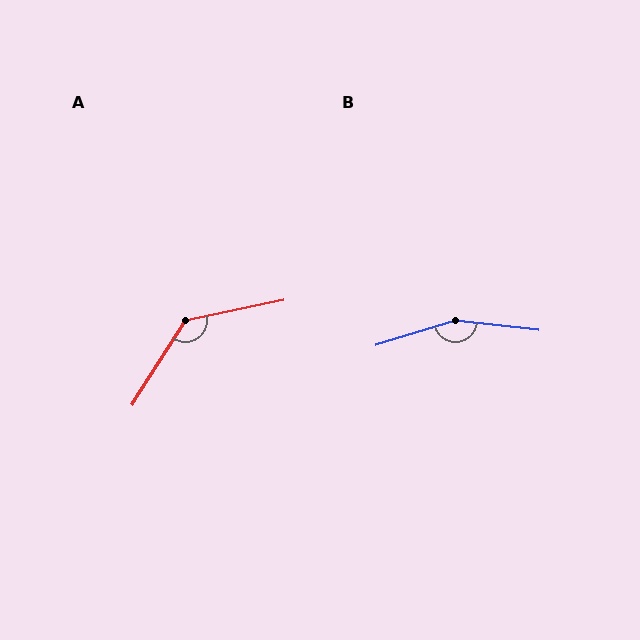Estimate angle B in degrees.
Approximately 156 degrees.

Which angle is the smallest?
A, at approximately 134 degrees.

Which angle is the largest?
B, at approximately 156 degrees.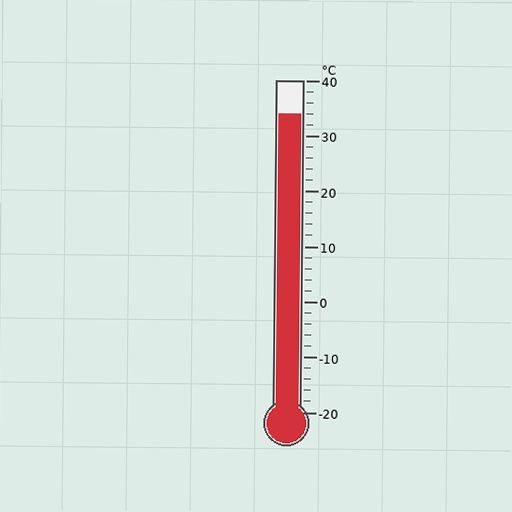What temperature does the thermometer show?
The thermometer shows approximately 34°C.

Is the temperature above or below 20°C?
The temperature is above 20°C.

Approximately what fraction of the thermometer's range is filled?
The thermometer is filled to approximately 90% of its range.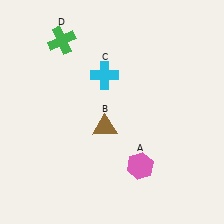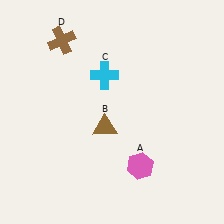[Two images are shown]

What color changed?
The cross (D) changed from green in Image 1 to brown in Image 2.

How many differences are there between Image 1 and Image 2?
There is 1 difference between the two images.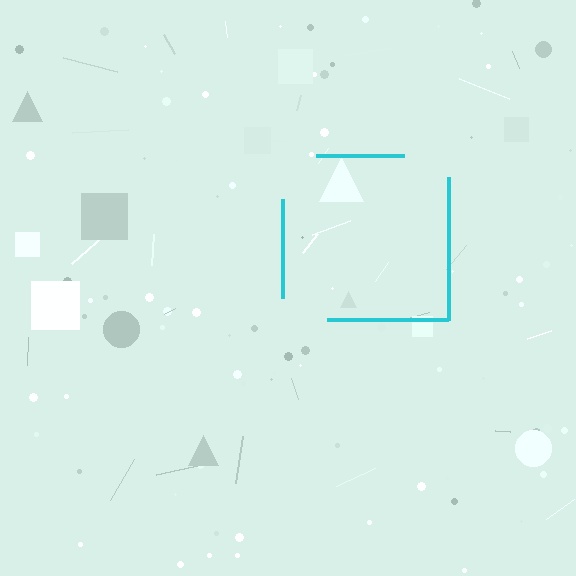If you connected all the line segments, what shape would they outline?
They would outline a square.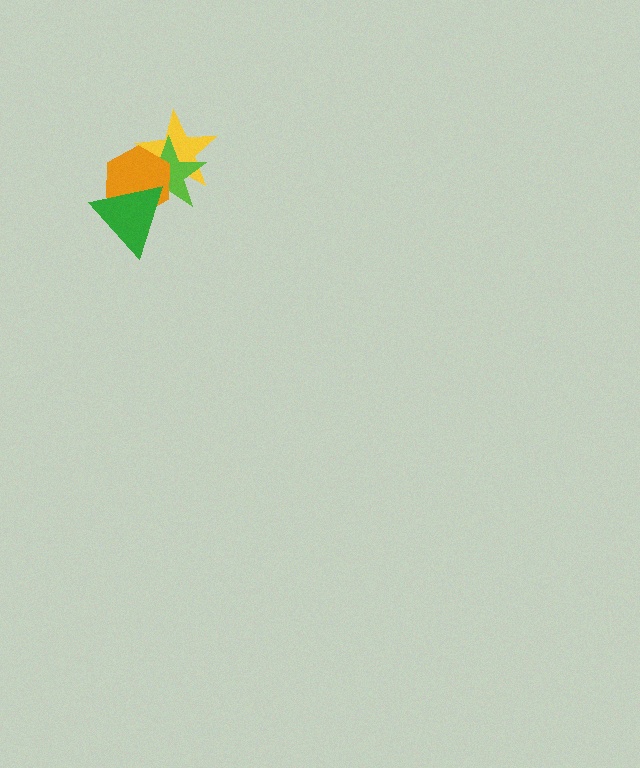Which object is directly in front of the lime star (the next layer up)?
The orange hexagon is directly in front of the lime star.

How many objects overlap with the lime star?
3 objects overlap with the lime star.